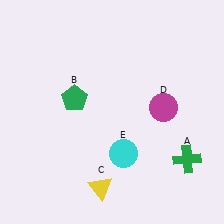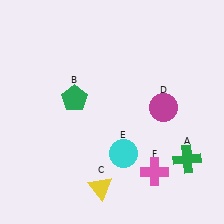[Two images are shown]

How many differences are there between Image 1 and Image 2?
There is 1 difference between the two images.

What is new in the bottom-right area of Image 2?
A pink cross (F) was added in the bottom-right area of Image 2.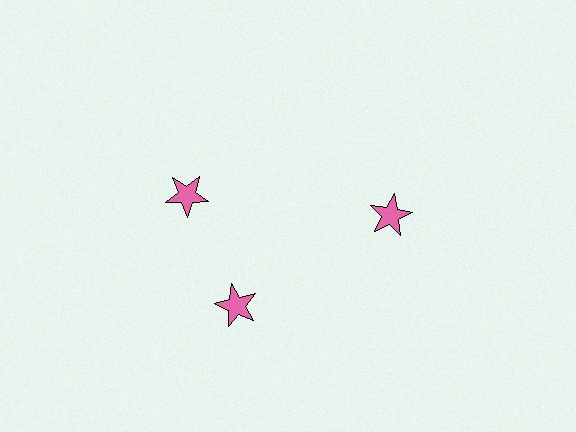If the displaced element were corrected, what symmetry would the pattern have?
It would have 3-fold rotational symmetry — the pattern would map onto itself every 120 degrees.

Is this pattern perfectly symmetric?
No. The 3 pink stars are arranged in a ring, but one element near the 11 o'clock position is rotated out of alignment along the ring, breaking the 3-fold rotational symmetry.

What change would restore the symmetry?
The symmetry would be restored by rotating it back into even spacing with its neighbors so that all 3 stars sit at equal angles and equal distance from the center.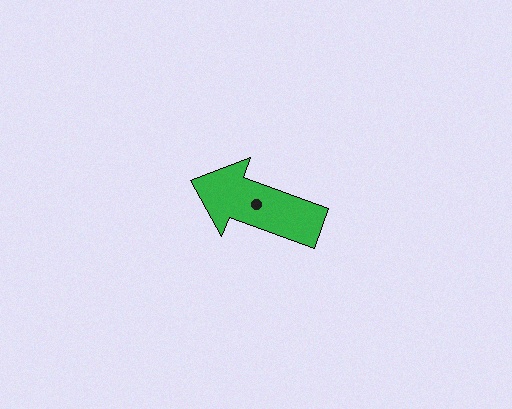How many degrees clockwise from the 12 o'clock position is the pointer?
Approximately 290 degrees.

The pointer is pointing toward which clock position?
Roughly 10 o'clock.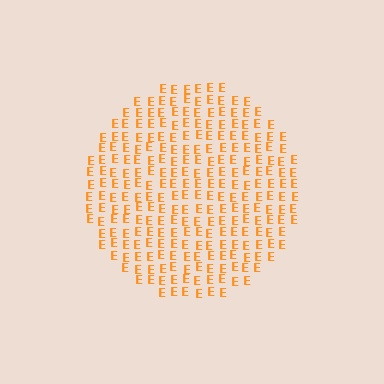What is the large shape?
The large shape is a circle.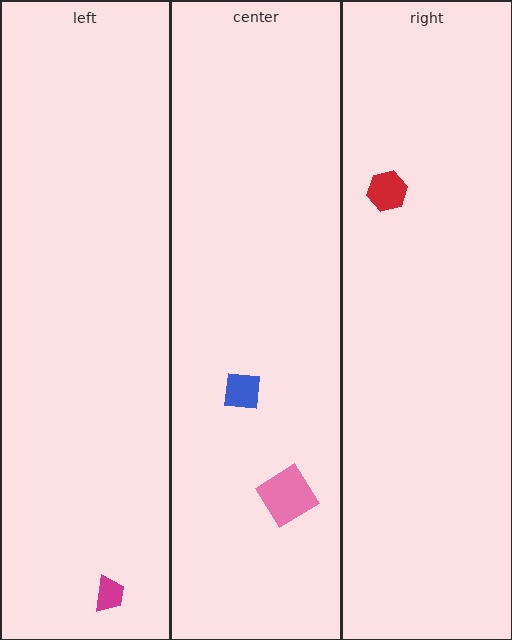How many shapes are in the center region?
2.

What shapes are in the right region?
The red hexagon.